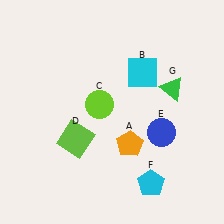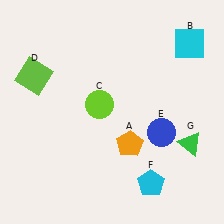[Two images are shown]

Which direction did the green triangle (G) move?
The green triangle (G) moved down.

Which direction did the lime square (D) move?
The lime square (D) moved up.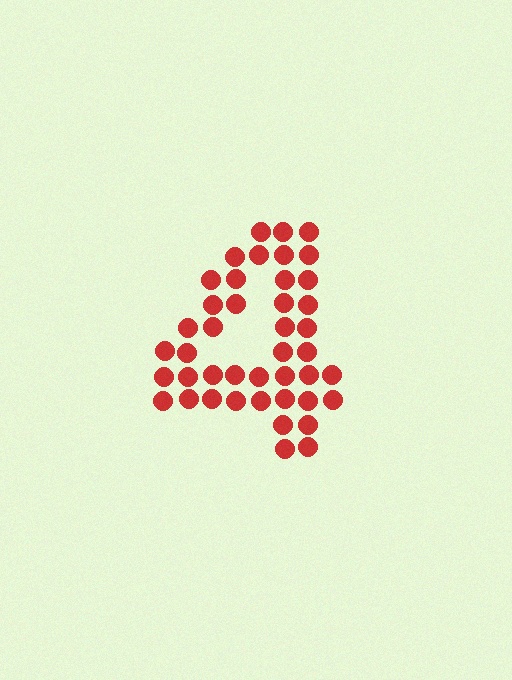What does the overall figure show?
The overall figure shows the digit 4.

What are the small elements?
The small elements are circles.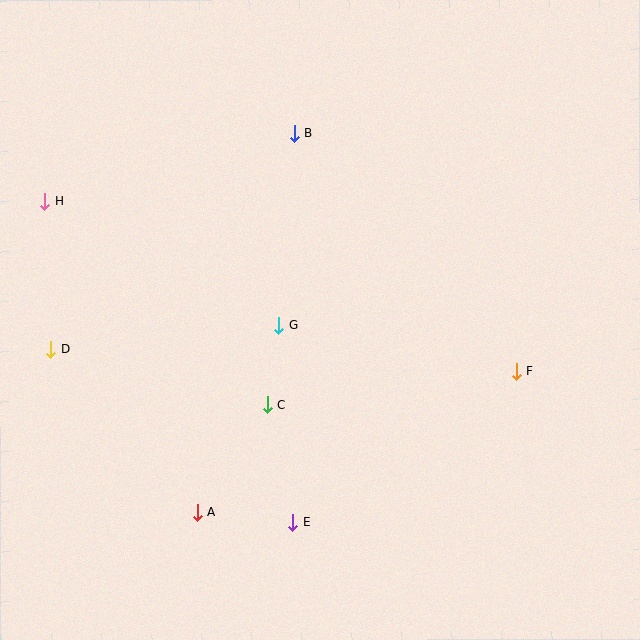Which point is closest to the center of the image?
Point G at (279, 325) is closest to the center.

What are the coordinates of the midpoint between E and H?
The midpoint between E and H is at (169, 362).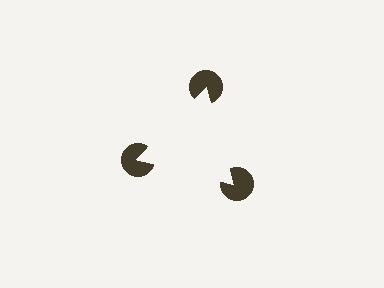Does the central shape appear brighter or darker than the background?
It typically appears slightly brighter than the background, even though no actual brightness change is drawn.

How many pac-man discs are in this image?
There are 3 — one at each vertex of the illusory triangle.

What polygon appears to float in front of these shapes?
An illusory triangle — its edges are inferred from the aligned wedge cuts in the pac-man discs, not physically drawn.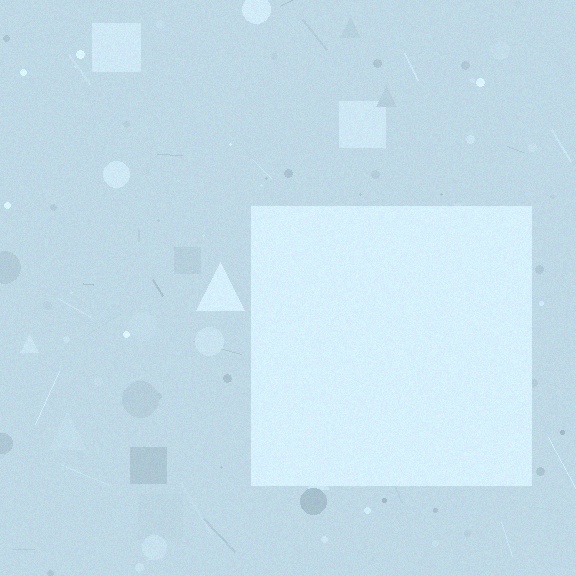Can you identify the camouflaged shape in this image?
The camouflaged shape is a square.